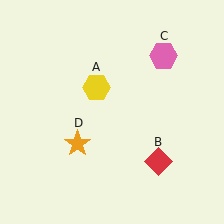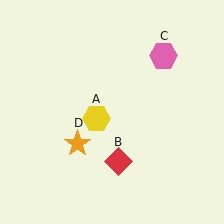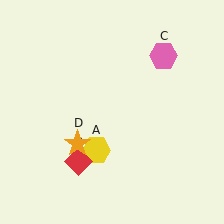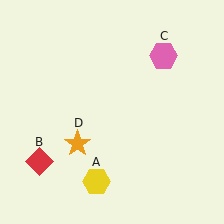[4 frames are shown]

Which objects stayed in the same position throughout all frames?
Pink hexagon (object C) and orange star (object D) remained stationary.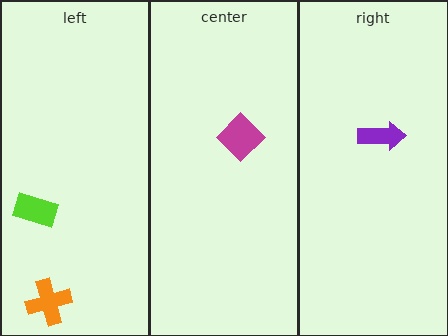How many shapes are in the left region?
2.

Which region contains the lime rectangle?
The left region.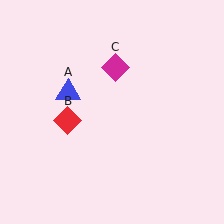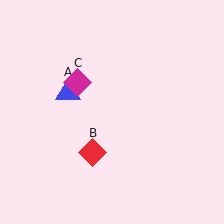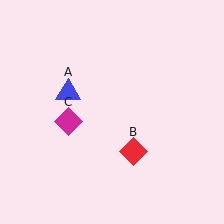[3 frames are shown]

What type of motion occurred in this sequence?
The red diamond (object B), magenta diamond (object C) rotated counterclockwise around the center of the scene.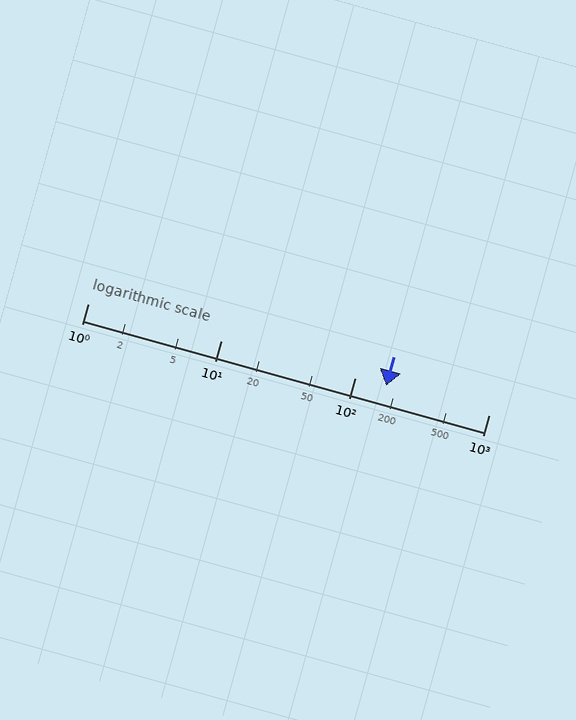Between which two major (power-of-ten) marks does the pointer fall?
The pointer is between 100 and 1000.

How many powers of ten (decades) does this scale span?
The scale spans 3 decades, from 1 to 1000.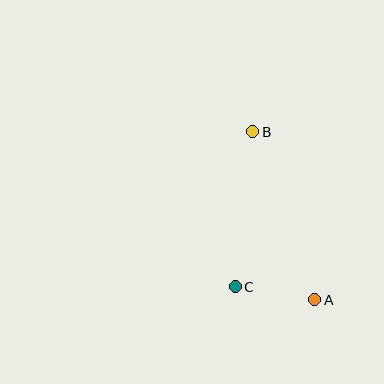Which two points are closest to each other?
Points A and C are closest to each other.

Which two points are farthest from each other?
Points A and B are farthest from each other.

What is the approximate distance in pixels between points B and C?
The distance between B and C is approximately 156 pixels.